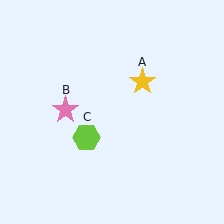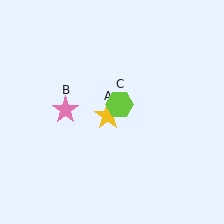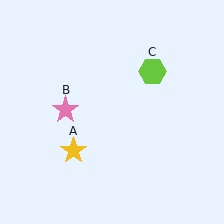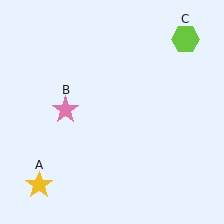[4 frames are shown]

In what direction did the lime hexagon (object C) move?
The lime hexagon (object C) moved up and to the right.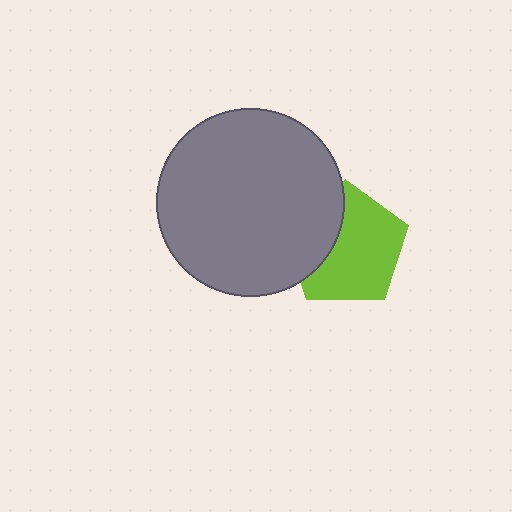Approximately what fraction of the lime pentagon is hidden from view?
Roughly 33% of the lime pentagon is hidden behind the gray circle.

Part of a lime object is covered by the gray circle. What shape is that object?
It is a pentagon.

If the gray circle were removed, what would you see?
You would see the complete lime pentagon.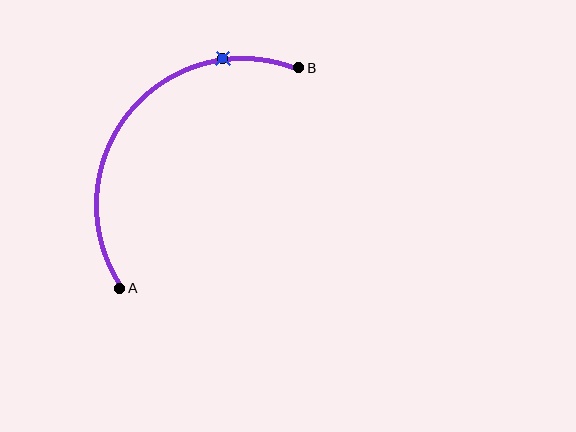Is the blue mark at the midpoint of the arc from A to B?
No. The blue mark lies on the arc but is closer to endpoint B. The arc midpoint would be at the point on the curve equidistant along the arc from both A and B.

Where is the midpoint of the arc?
The arc midpoint is the point on the curve farthest from the straight line joining A and B. It sits above and to the left of that line.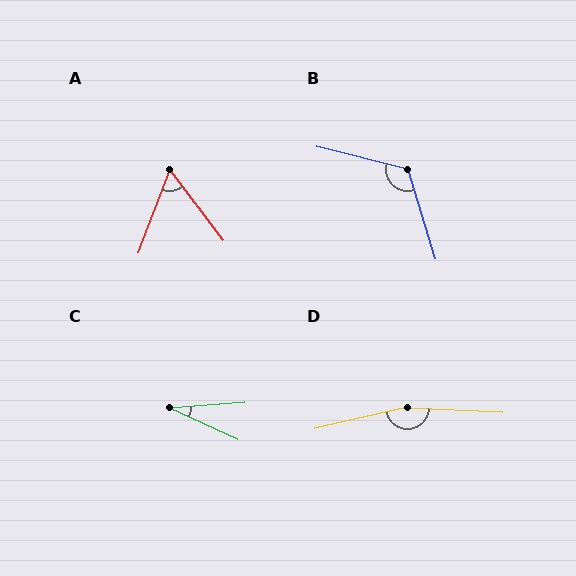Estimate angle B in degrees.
Approximately 121 degrees.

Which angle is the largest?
D, at approximately 164 degrees.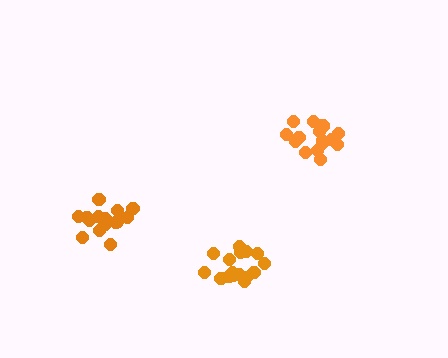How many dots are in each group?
Group 1: 15 dots, Group 2: 17 dots, Group 3: 16 dots (48 total).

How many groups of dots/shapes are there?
There are 3 groups.